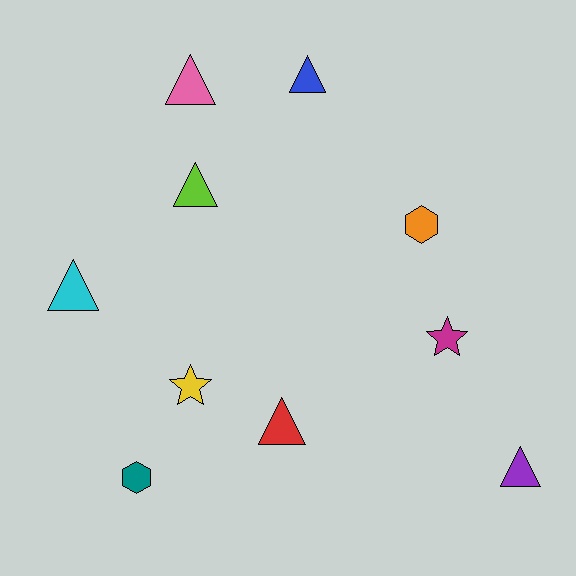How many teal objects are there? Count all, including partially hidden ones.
There is 1 teal object.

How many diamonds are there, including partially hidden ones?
There are no diamonds.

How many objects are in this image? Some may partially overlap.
There are 10 objects.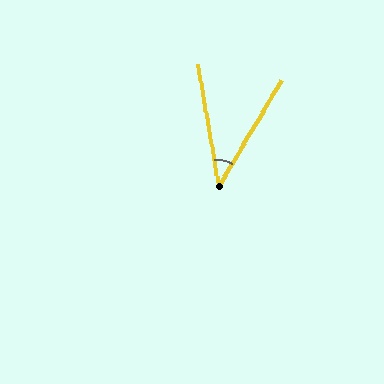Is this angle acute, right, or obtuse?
It is acute.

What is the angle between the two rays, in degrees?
Approximately 40 degrees.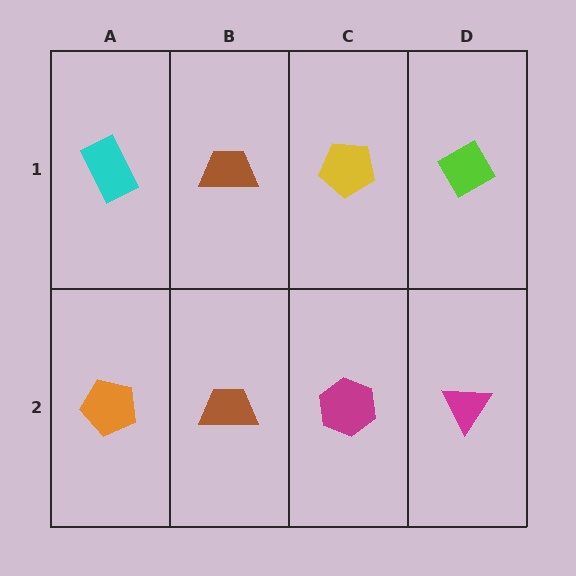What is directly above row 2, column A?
A cyan rectangle.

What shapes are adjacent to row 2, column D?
A lime diamond (row 1, column D), a magenta hexagon (row 2, column C).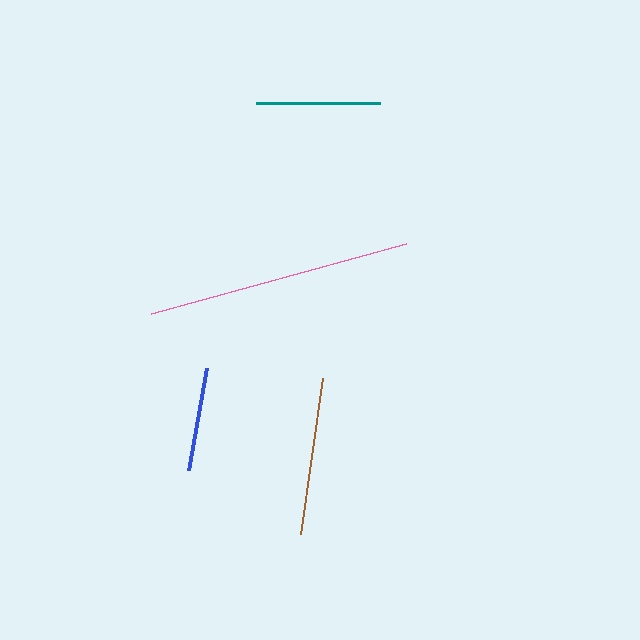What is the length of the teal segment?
The teal segment is approximately 124 pixels long.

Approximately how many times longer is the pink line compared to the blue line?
The pink line is approximately 2.6 times the length of the blue line.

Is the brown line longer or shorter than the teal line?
The brown line is longer than the teal line.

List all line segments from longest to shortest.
From longest to shortest: pink, brown, teal, blue.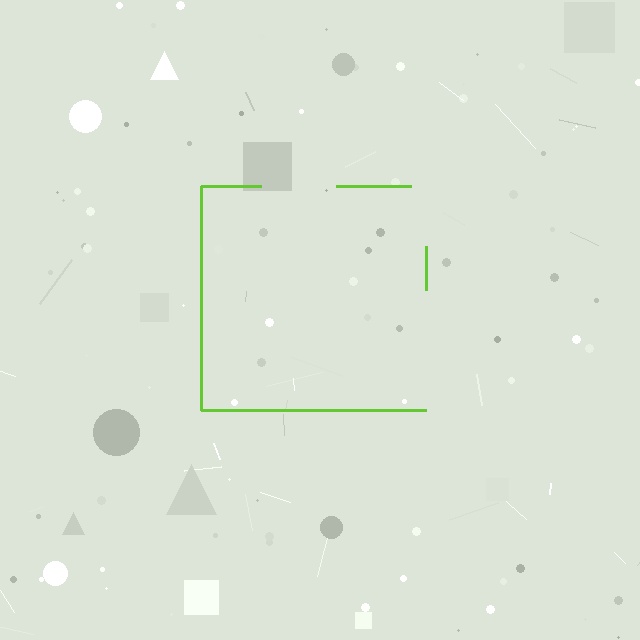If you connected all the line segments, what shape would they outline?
They would outline a square.